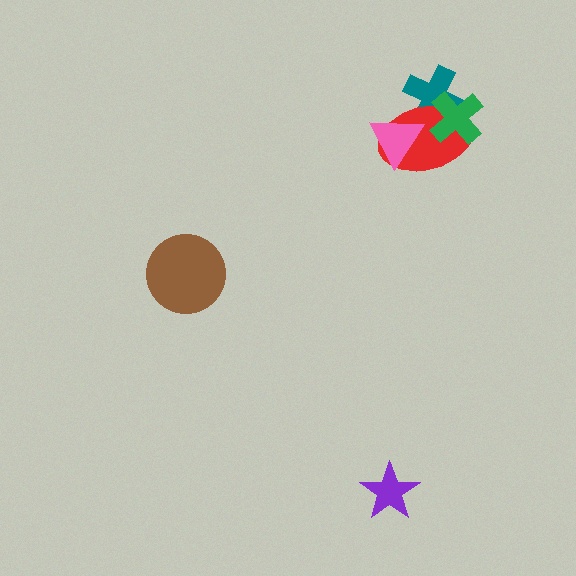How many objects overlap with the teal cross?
2 objects overlap with the teal cross.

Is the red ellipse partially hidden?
Yes, it is partially covered by another shape.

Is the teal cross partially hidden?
Yes, it is partially covered by another shape.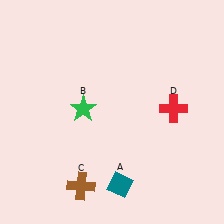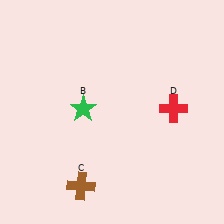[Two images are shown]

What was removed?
The teal diamond (A) was removed in Image 2.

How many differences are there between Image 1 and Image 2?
There is 1 difference between the two images.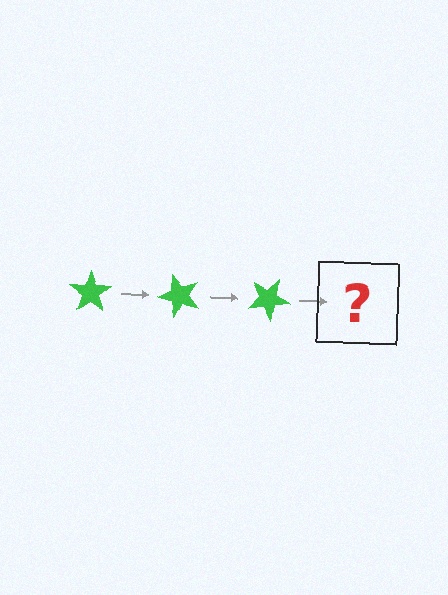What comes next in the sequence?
The next element should be a green star rotated 150 degrees.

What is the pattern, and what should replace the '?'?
The pattern is that the star rotates 50 degrees each step. The '?' should be a green star rotated 150 degrees.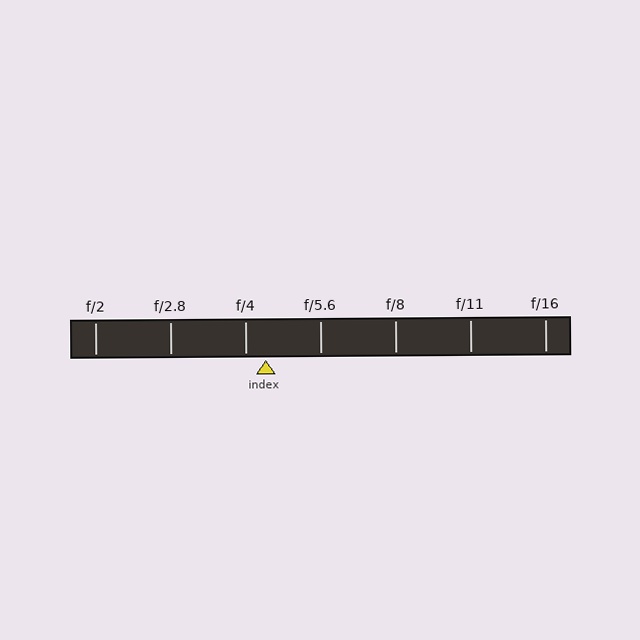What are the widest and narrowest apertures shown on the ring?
The widest aperture shown is f/2 and the narrowest is f/16.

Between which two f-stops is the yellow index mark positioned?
The index mark is between f/4 and f/5.6.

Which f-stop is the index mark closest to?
The index mark is closest to f/4.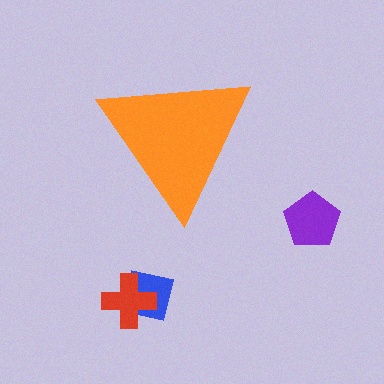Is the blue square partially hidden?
No, the blue square is fully visible.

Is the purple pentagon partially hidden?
No, the purple pentagon is fully visible.